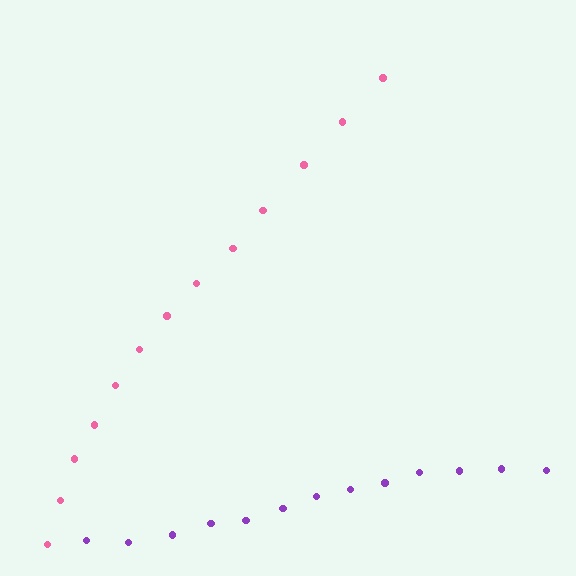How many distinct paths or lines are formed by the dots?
There are 2 distinct paths.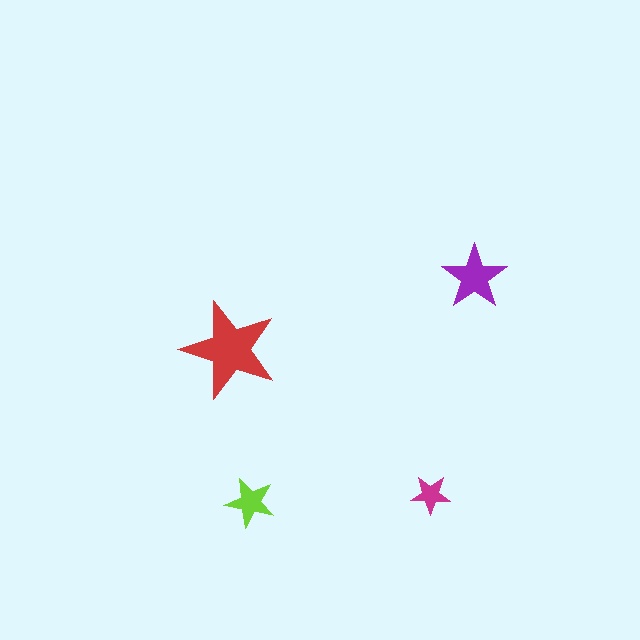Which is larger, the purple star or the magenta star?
The purple one.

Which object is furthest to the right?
The purple star is rightmost.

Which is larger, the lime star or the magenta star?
The lime one.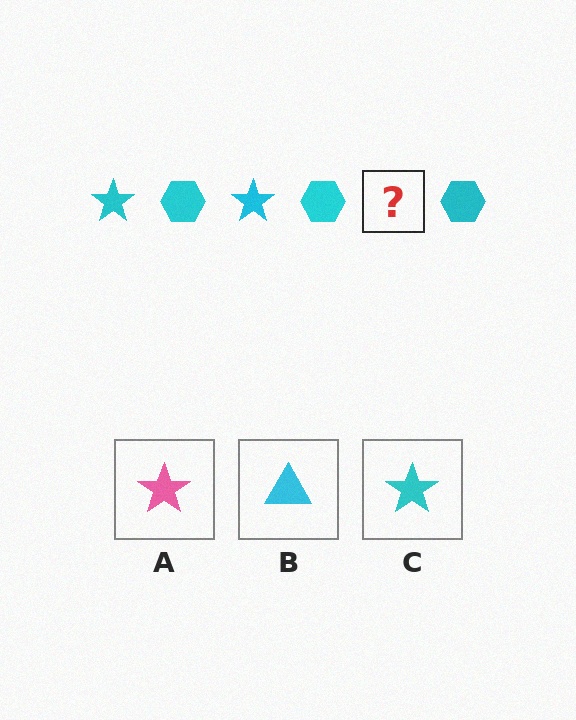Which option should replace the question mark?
Option C.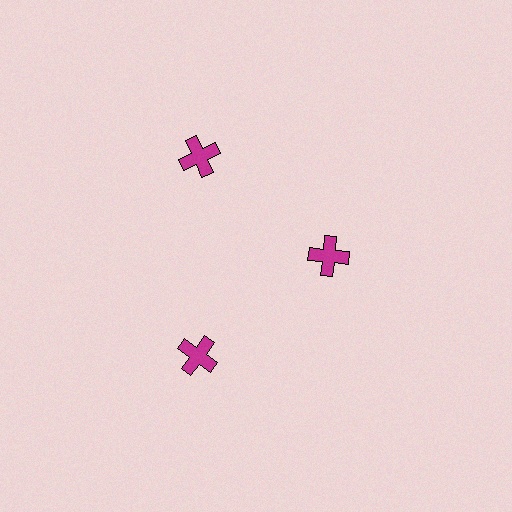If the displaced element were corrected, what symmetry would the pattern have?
It would have 3-fold rotational symmetry — the pattern would map onto itself every 120 degrees.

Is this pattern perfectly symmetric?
No. The 3 magenta crosses are arranged in a ring, but one element near the 3 o'clock position is pulled inward toward the center, breaking the 3-fold rotational symmetry.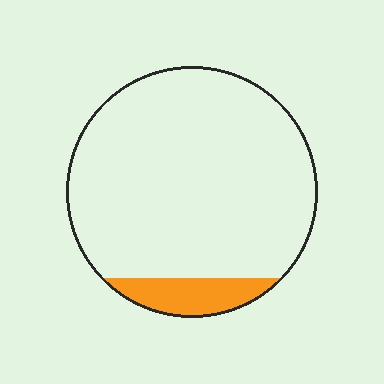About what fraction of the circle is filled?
About one tenth (1/10).